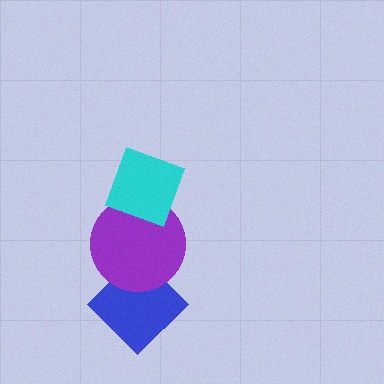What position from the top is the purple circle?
The purple circle is 2nd from the top.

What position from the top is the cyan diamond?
The cyan diamond is 1st from the top.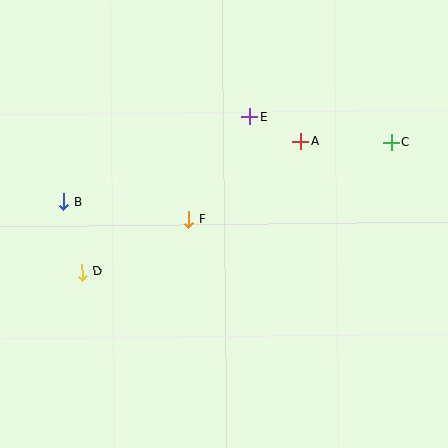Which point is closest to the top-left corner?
Point B is closest to the top-left corner.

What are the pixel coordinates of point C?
Point C is at (391, 142).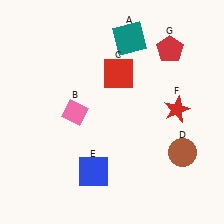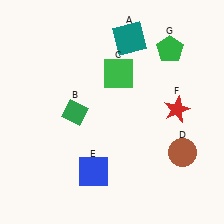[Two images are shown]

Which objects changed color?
B changed from pink to green. C changed from red to green. G changed from red to green.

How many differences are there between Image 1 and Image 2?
There are 3 differences between the two images.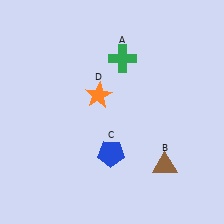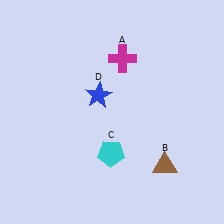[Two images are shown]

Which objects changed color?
A changed from green to magenta. C changed from blue to cyan. D changed from orange to blue.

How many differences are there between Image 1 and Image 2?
There are 3 differences between the two images.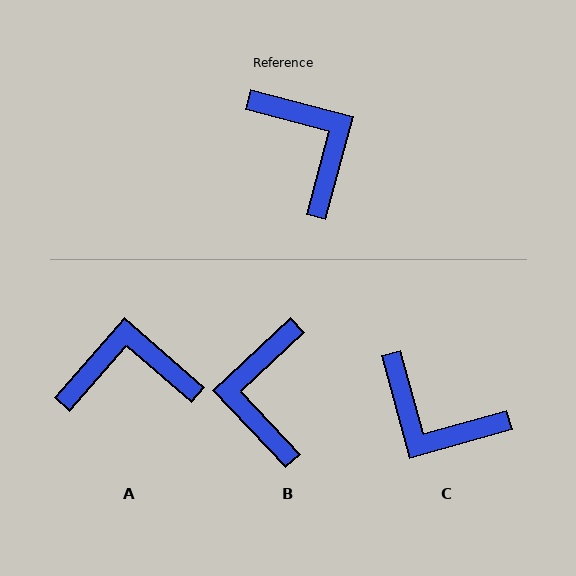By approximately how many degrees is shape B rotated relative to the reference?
Approximately 148 degrees counter-clockwise.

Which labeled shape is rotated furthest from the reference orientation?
C, about 150 degrees away.